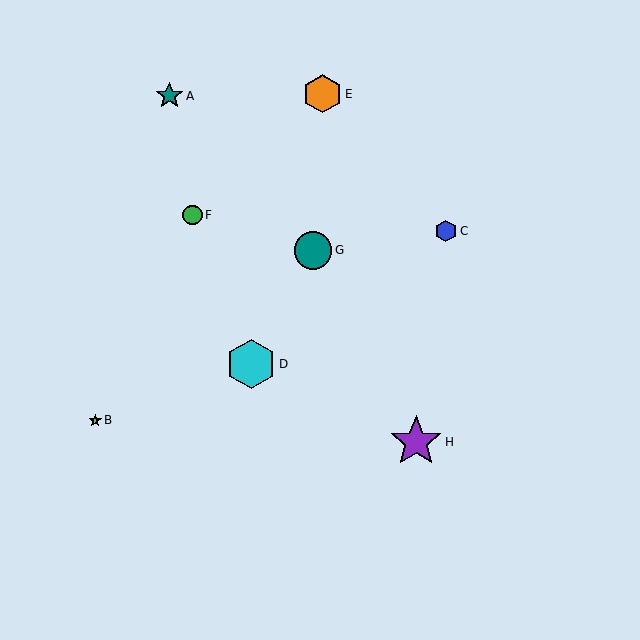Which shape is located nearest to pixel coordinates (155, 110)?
The teal star (labeled A) at (170, 95) is nearest to that location.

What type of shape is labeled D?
Shape D is a cyan hexagon.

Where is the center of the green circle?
The center of the green circle is at (193, 215).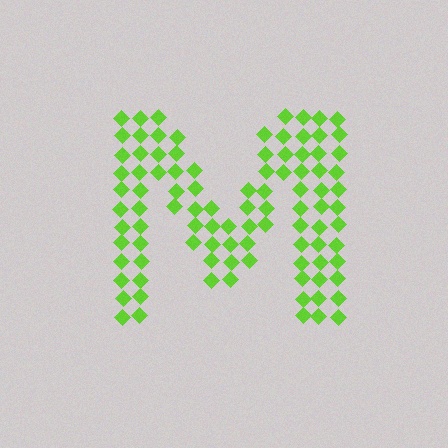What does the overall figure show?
The overall figure shows the letter M.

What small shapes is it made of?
It is made of small diamonds.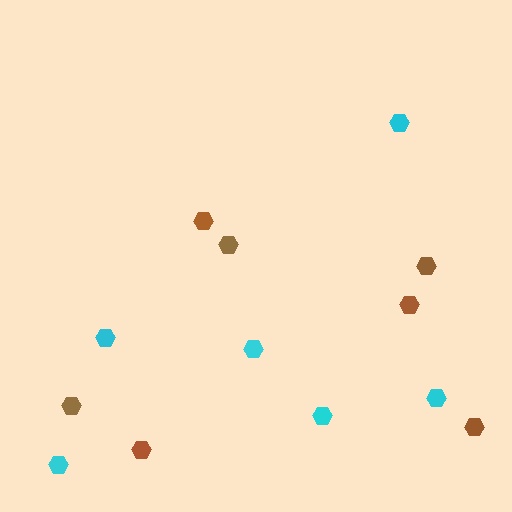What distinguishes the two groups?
There are 2 groups: one group of brown hexagons (7) and one group of cyan hexagons (6).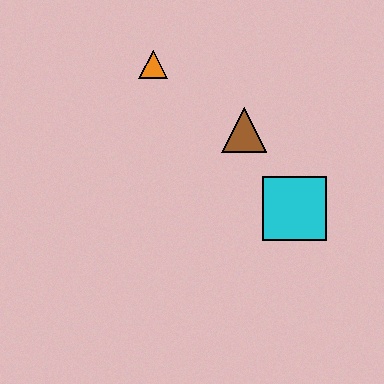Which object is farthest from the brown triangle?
The orange triangle is farthest from the brown triangle.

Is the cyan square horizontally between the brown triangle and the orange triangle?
No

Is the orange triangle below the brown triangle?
No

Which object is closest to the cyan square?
The brown triangle is closest to the cyan square.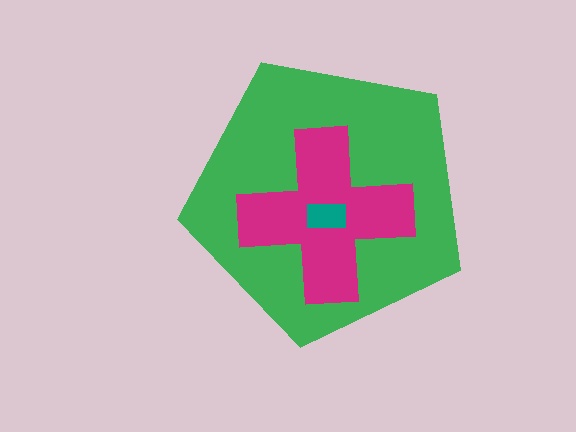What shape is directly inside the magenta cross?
The teal rectangle.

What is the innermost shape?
The teal rectangle.